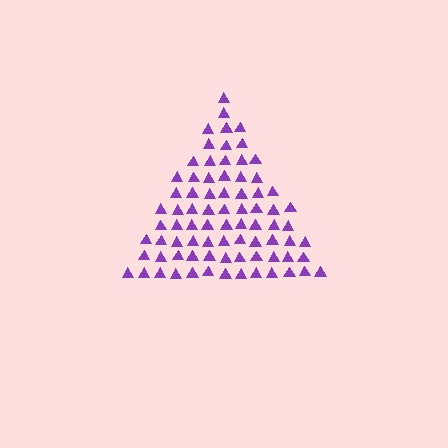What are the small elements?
The small elements are triangles.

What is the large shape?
The large shape is a triangle.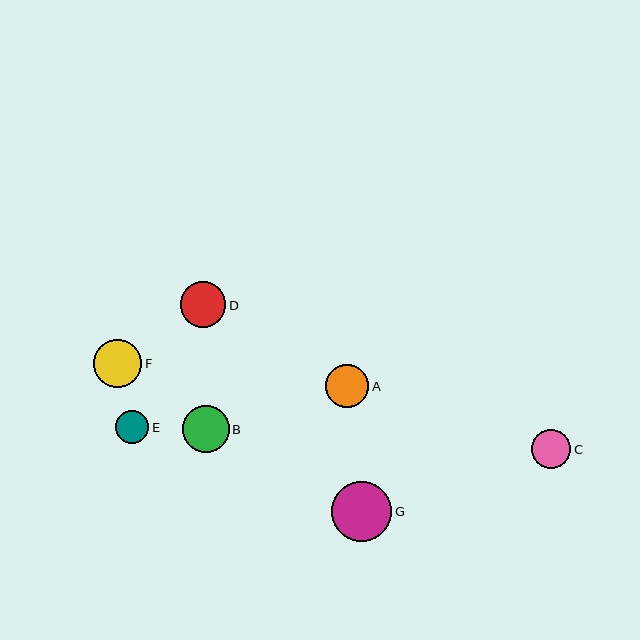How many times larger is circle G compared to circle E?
Circle G is approximately 1.8 times the size of circle E.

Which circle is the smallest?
Circle E is the smallest with a size of approximately 33 pixels.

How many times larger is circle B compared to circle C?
Circle B is approximately 1.2 times the size of circle C.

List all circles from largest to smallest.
From largest to smallest: G, F, B, D, A, C, E.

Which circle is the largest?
Circle G is the largest with a size of approximately 60 pixels.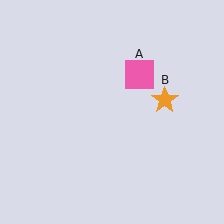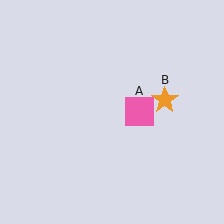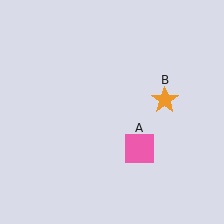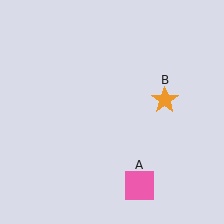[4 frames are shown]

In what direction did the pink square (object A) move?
The pink square (object A) moved down.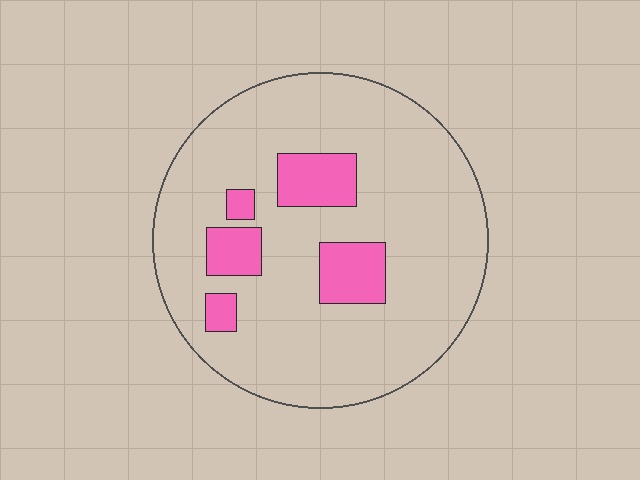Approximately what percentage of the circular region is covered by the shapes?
Approximately 15%.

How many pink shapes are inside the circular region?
5.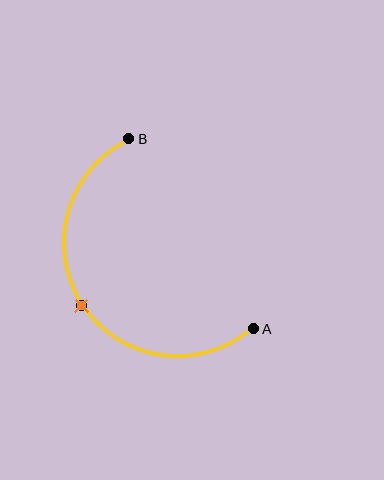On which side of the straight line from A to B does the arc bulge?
The arc bulges to the left of the straight line connecting A and B.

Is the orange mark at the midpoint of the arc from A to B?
Yes. The orange mark lies on the arc at equal arc-length from both A and B — it is the arc midpoint.